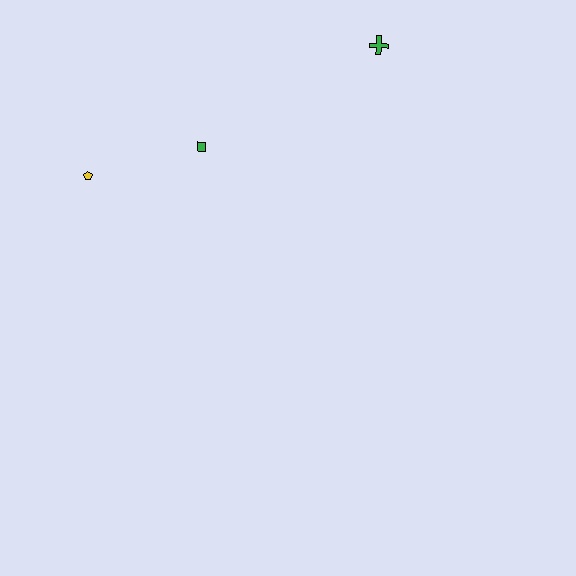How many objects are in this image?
There are 3 objects.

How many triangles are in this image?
There are no triangles.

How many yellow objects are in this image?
There is 1 yellow object.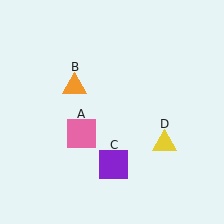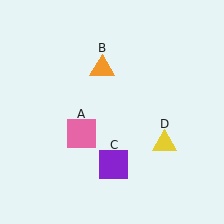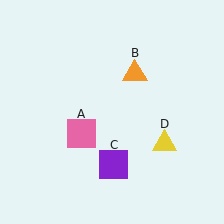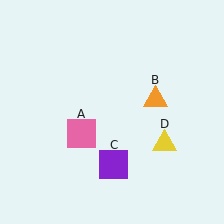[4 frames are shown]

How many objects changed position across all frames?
1 object changed position: orange triangle (object B).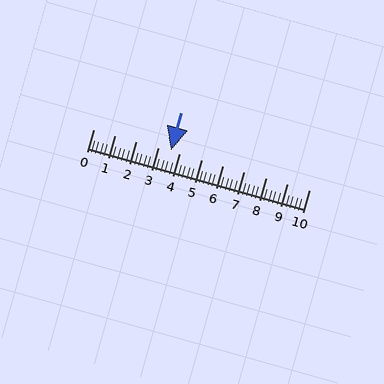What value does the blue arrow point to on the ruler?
The blue arrow points to approximately 3.6.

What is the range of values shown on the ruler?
The ruler shows values from 0 to 10.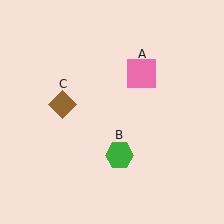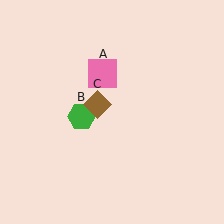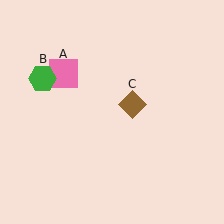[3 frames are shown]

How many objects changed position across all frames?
3 objects changed position: pink square (object A), green hexagon (object B), brown diamond (object C).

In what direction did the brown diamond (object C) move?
The brown diamond (object C) moved right.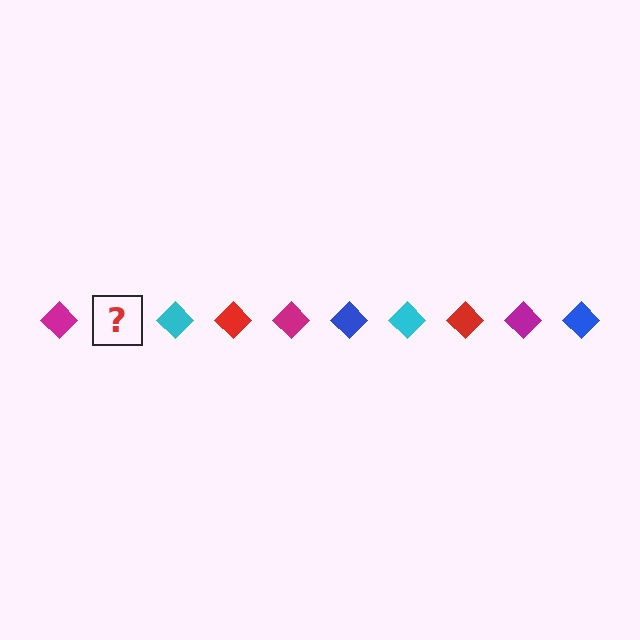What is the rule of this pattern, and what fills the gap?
The rule is that the pattern cycles through magenta, blue, cyan, red diamonds. The gap should be filled with a blue diamond.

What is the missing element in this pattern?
The missing element is a blue diamond.